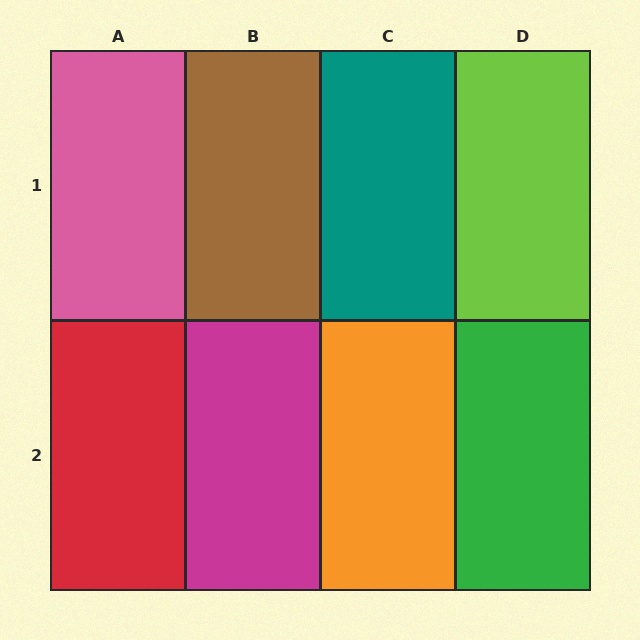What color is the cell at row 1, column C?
Teal.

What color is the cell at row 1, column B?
Brown.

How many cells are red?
1 cell is red.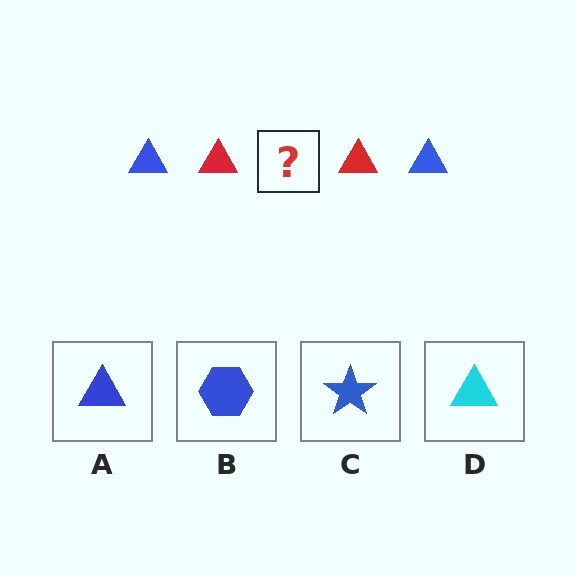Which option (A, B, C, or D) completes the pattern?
A.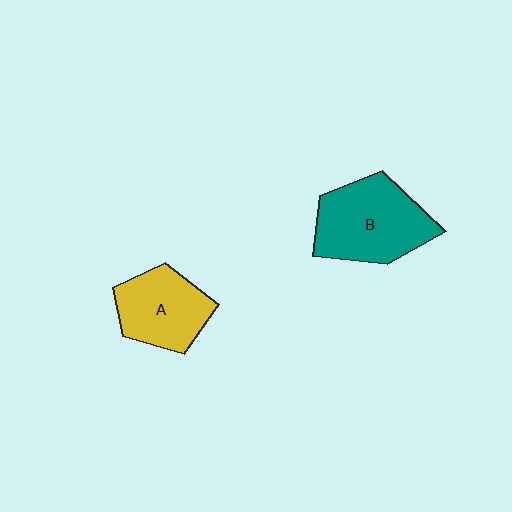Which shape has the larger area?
Shape B (teal).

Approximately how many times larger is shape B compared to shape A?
Approximately 1.3 times.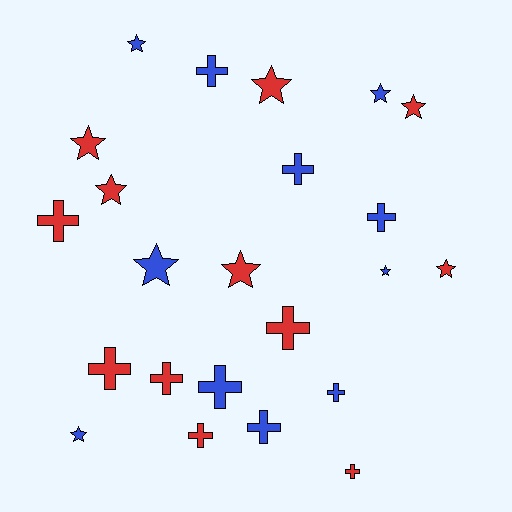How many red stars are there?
There are 6 red stars.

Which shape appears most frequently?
Cross, with 12 objects.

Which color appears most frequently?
Red, with 12 objects.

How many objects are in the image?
There are 23 objects.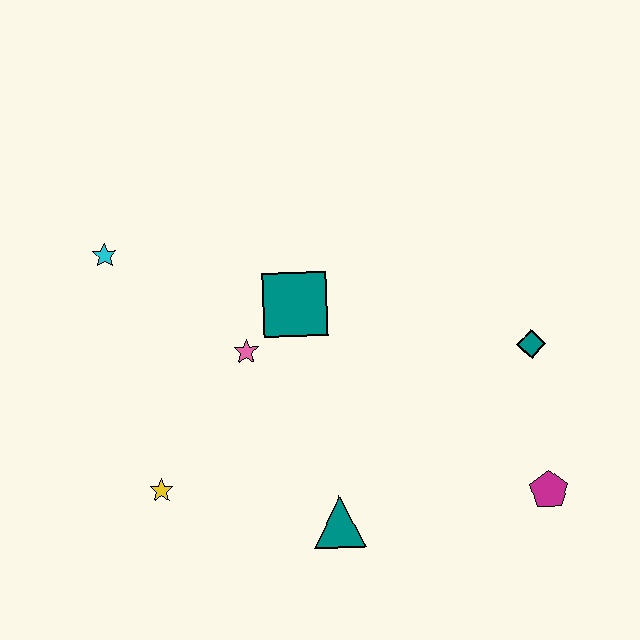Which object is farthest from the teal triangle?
The cyan star is farthest from the teal triangle.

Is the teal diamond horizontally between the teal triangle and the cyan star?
No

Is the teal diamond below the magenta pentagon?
No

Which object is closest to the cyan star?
The pink star is closest to the cyan star.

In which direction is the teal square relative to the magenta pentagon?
The teal square is to the left of the magenta pentagon.